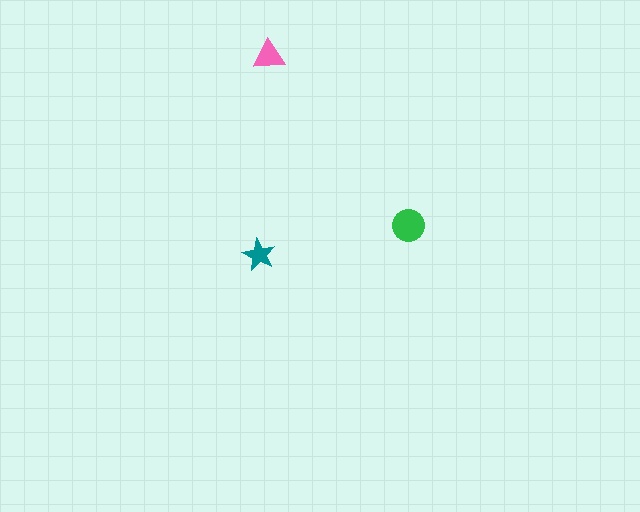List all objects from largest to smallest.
The green circle, the pink triangle, the teal star.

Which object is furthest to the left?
The teal star is leftmost.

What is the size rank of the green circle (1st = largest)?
1st.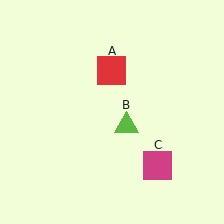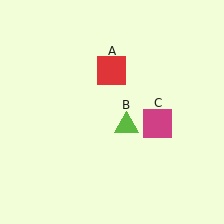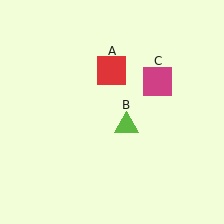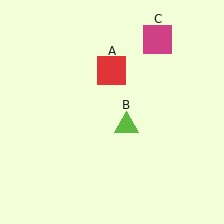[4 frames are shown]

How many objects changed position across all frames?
1 object changed position: magenta square (object C).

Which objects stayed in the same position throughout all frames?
Red square (object A) and lime triangle (object B) remained stationary.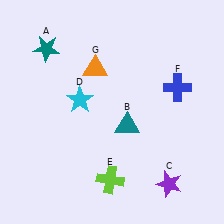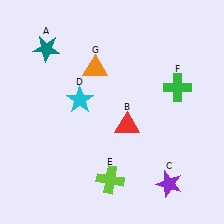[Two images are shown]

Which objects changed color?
B changed from teal to red. F changed from blue to green.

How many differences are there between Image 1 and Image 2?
There are 2 differences between the two images.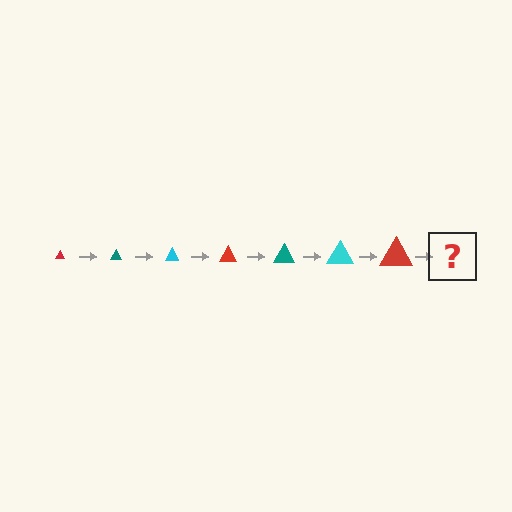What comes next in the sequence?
The next element should be a teal triangle, larger than the previous one.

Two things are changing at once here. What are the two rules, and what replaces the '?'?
The two rules are that the triangle grows larger each step and the color cycles through red, teal, and cyan. The '?' should be a teal triangle, larger than the previous one.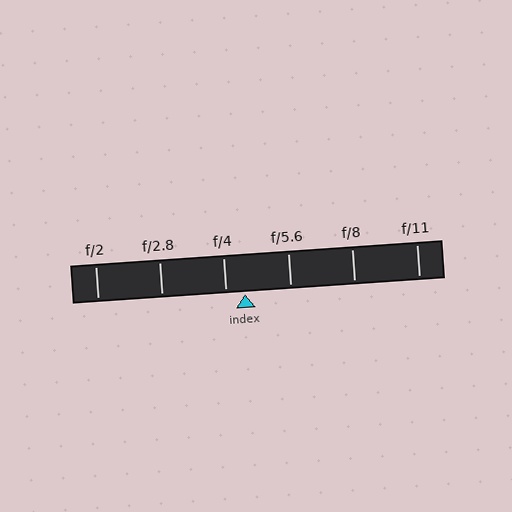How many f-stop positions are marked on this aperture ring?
There are 6 f-stop positions marked.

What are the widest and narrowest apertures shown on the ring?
The widest aperture shown is f/2 and the narrowest is f/11.